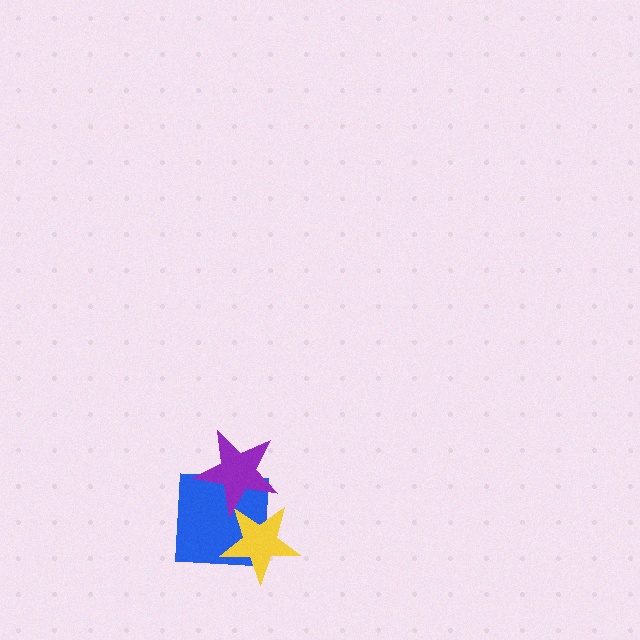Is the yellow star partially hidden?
Yes, it is partially covered by another shape.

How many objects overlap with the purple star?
2 objects overlap with the purple star.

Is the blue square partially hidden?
Yes, it is partially covered by another shape.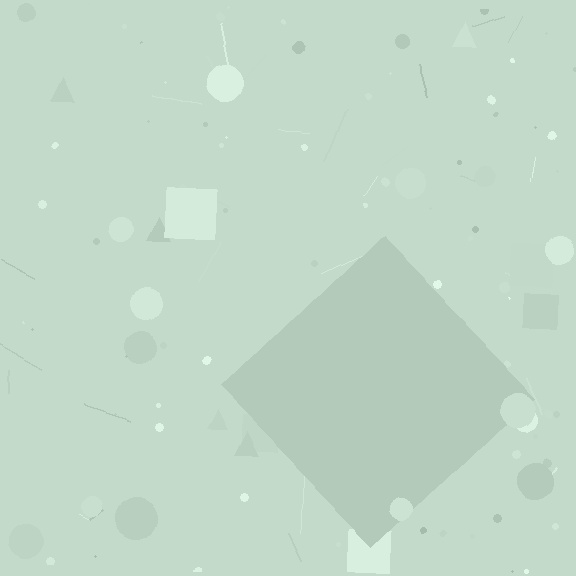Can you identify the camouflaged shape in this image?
The camouflaged shape is a diamond.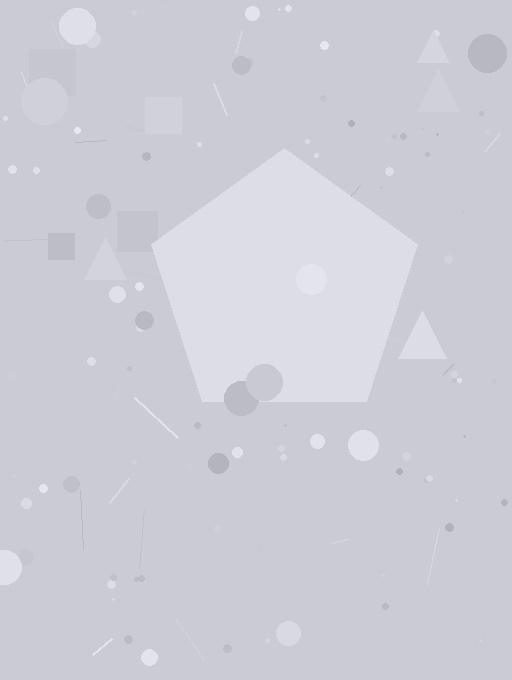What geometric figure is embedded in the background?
A pentagon is embedded in the background.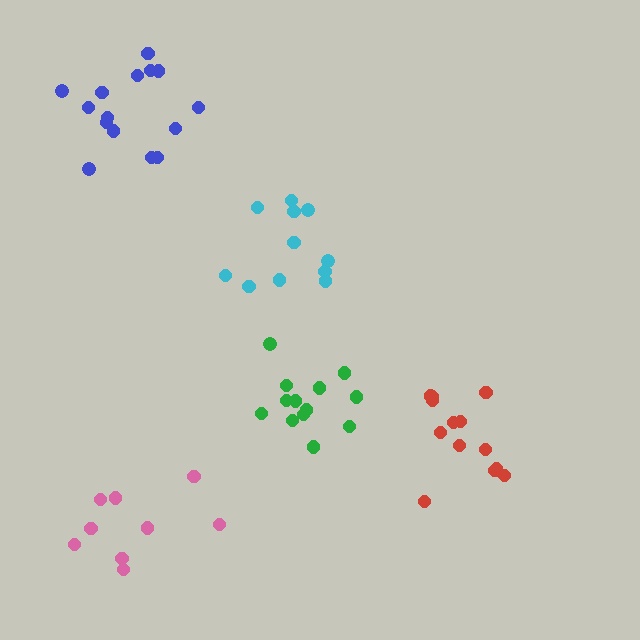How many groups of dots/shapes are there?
There are 5 groups.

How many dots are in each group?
Group 1: 11 dots, Group 2: 13 dots, Group 3: 13 dots, Group 4: 15 dots, Group 5: 9 dots (61 total).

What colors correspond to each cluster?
The clusters are colored: cyan, green, red, blue, pink.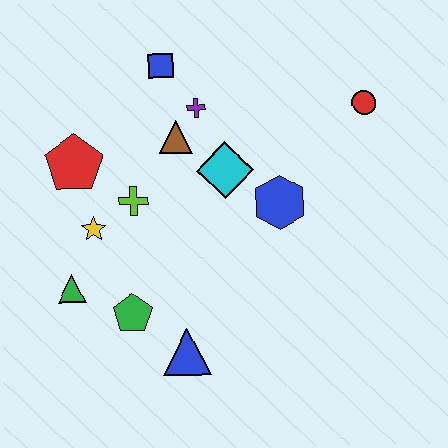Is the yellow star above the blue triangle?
Yes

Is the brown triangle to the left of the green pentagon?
No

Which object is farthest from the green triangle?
The red circle is farthest from the green triangle.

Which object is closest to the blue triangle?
The green pentagon is closest to the blue triangle.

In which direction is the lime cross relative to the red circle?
The lime cross is to the left of the red circle.